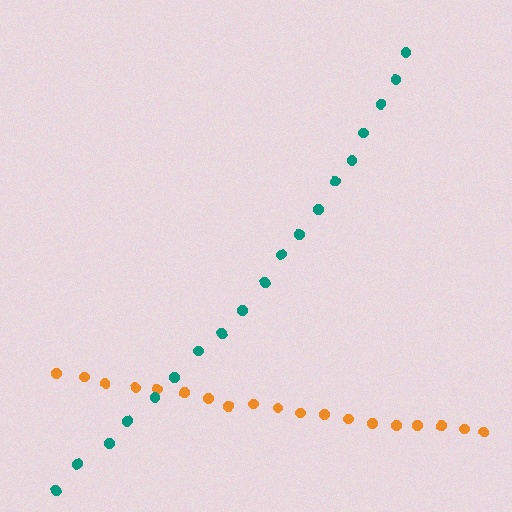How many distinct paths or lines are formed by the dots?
There are 2 distinct paths.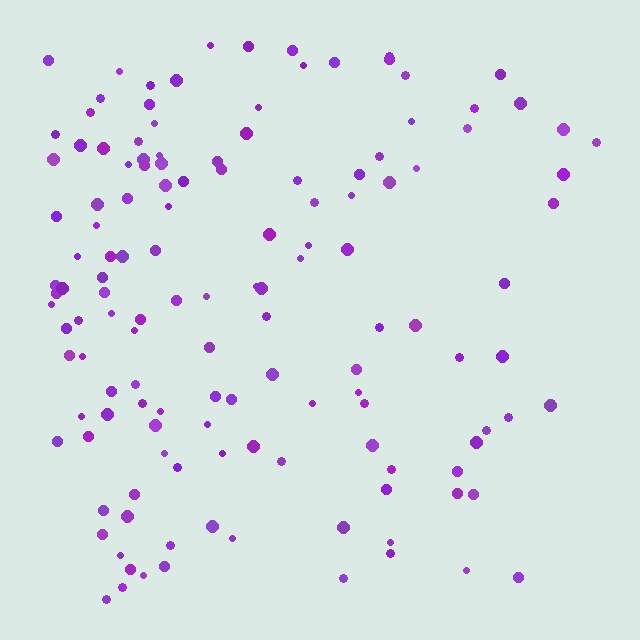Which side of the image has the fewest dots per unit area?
The right.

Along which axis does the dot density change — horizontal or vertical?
Horizontal.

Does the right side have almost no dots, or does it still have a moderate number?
Still a moderate number, just noticeably fewer than the left.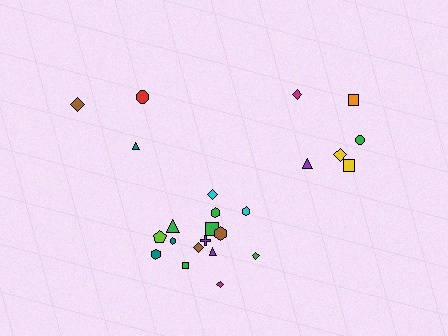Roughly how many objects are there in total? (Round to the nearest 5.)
Roughly 25 objects in total.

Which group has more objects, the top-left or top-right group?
The top-right group.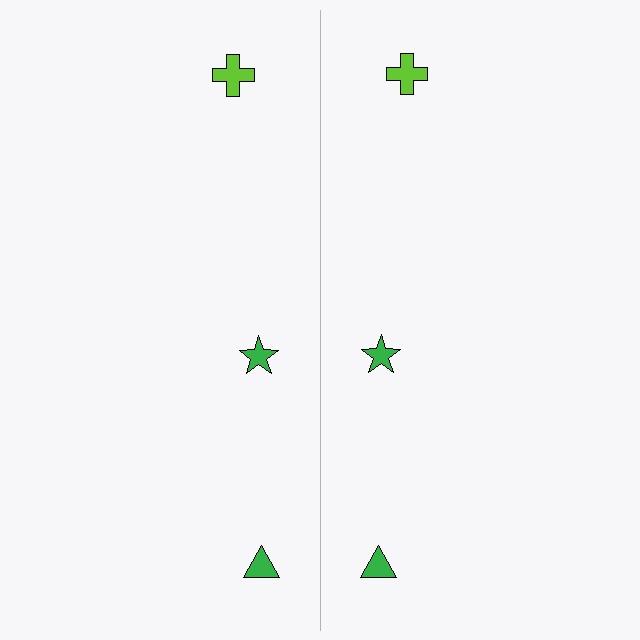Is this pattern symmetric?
Yes, this pattern has bilateral (reflection) symmetry.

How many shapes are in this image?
There are 6 shapes in this image.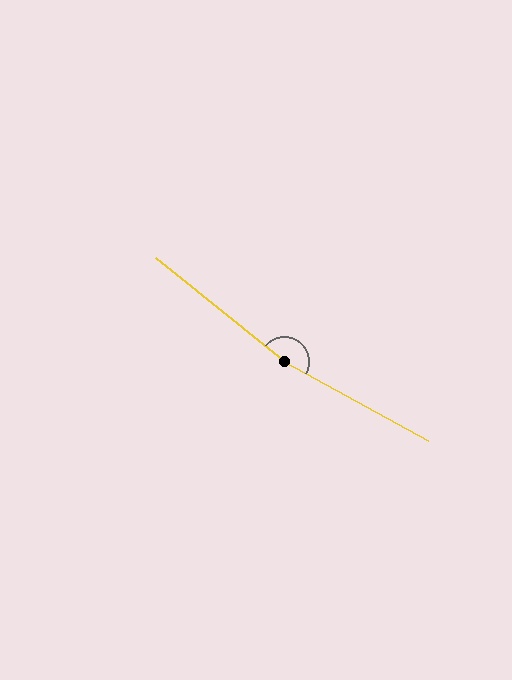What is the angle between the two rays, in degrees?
Approximately 170 degrees.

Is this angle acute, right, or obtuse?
It is obtuse.